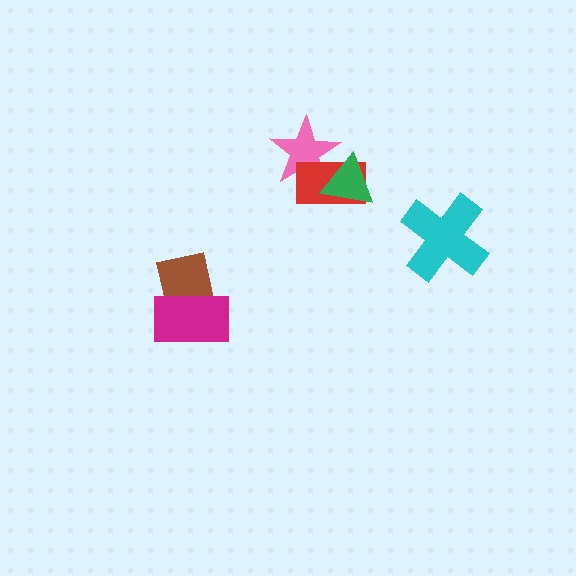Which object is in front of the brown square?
The magenta rectangle is in front of the brown square.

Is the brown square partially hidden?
Yes, it is partially covered by another shape.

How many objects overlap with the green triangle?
2 objects overlap with the green triangle.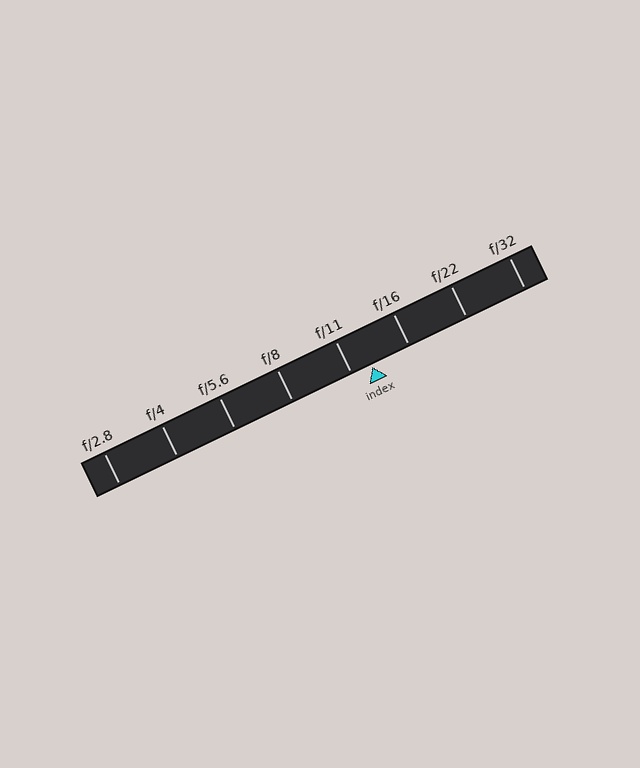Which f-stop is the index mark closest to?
The index mark is closest to f/11.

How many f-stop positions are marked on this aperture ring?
There are 8 f-stop positions marked.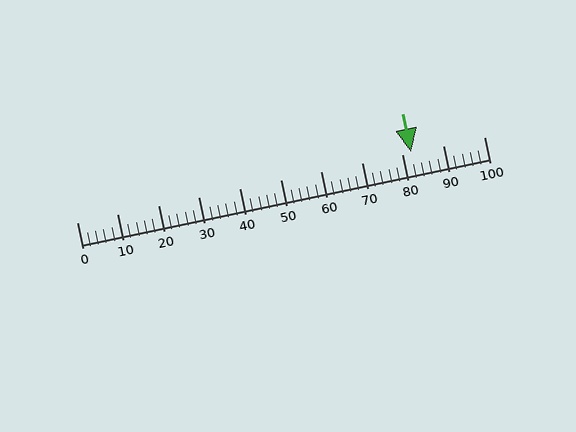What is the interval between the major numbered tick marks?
The major tick marks are spaced 10 units apart.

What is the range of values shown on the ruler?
The ruler shows values from 0 to 100.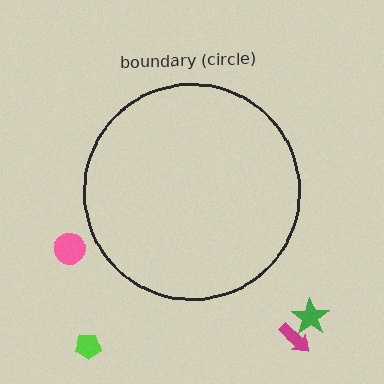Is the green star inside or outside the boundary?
Outside.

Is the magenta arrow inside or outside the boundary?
Outside.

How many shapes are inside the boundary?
0 inside, 4 outside.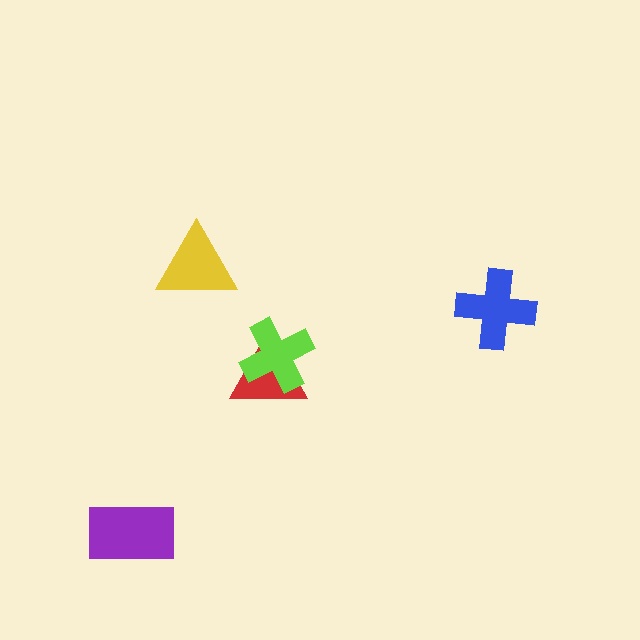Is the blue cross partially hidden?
No, no other shape covers it.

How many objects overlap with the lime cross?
1 object overlaps with the lime cross.